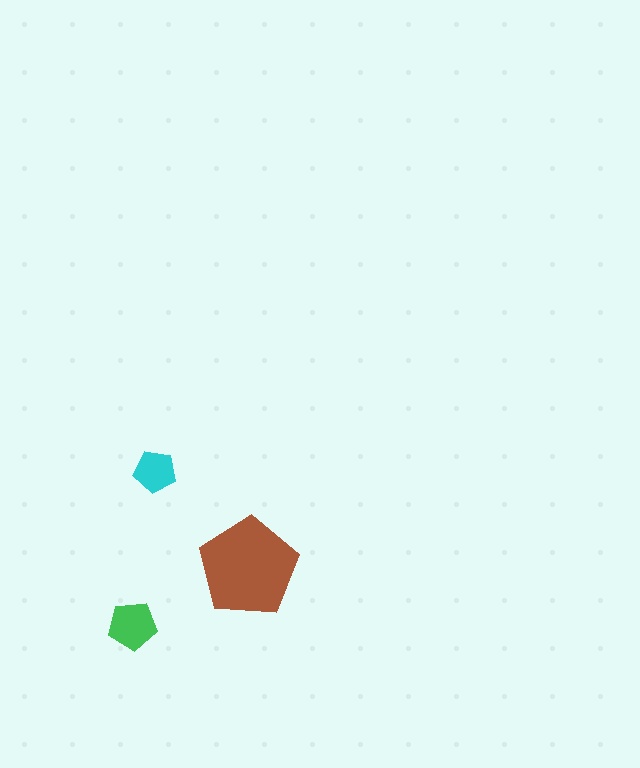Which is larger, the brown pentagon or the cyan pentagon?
The brown one.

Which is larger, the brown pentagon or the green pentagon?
The brown one.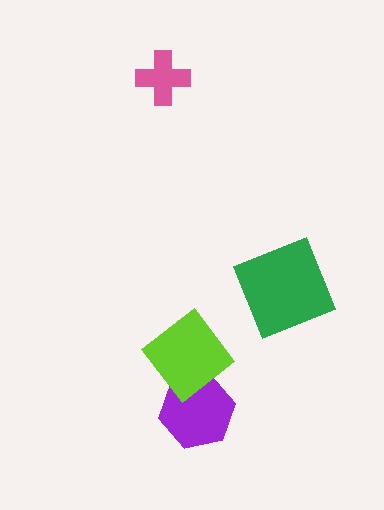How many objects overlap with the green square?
0 objects overlap with the green square.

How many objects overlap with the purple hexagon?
1 object overlaps with the purple hexagon.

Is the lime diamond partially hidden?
No, no other shape covers it.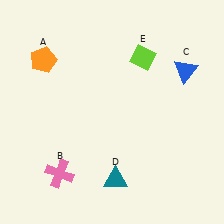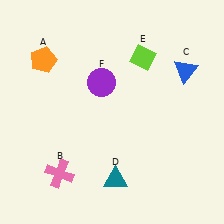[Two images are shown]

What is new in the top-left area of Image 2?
A purple circle (F) was added in the top-left area of Image 2.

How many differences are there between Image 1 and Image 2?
There is 1 difference between the two images.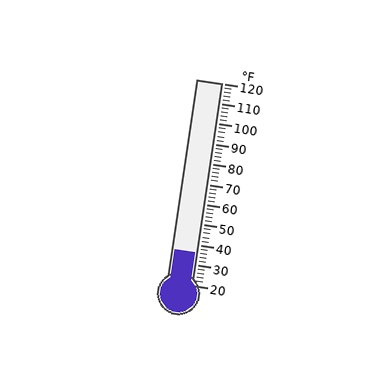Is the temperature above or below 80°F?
The temperature is below 80°F.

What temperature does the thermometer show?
The thermometer shows approximately 36°F.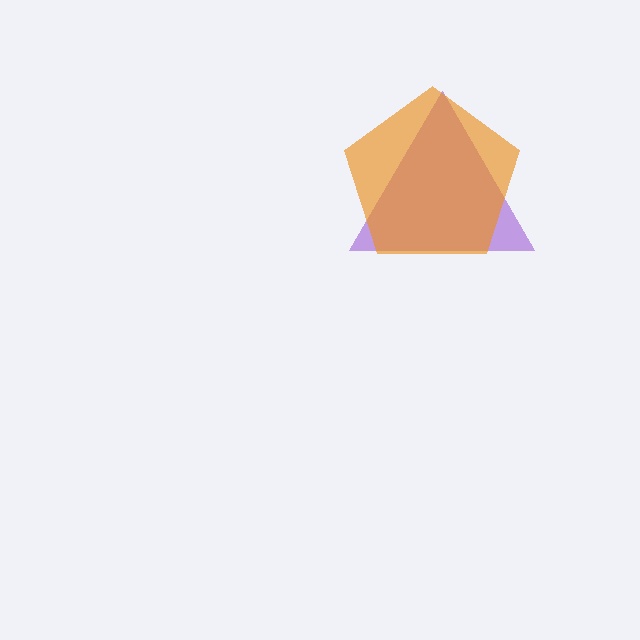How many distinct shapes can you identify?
There are 2 distinct shapes: a purple triangle, an orange pentagon.